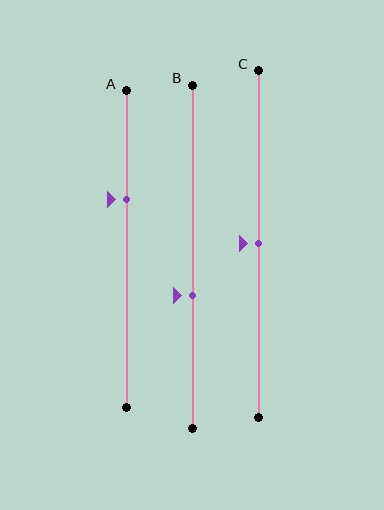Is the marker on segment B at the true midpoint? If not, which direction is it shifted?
No, the marker on segment B is shifted downward by about 11% of the segment length.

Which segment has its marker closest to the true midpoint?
Segment C has its marker closest to the true midpoint.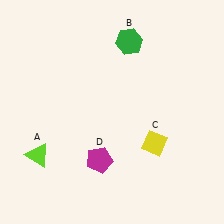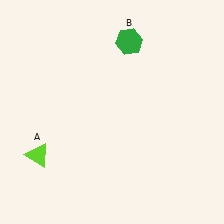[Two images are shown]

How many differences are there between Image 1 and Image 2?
There are 2 differences between the two images.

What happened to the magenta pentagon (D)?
The magenta pentagon (D) was removed in Image 2. It was in the bottom-left area of Image 1.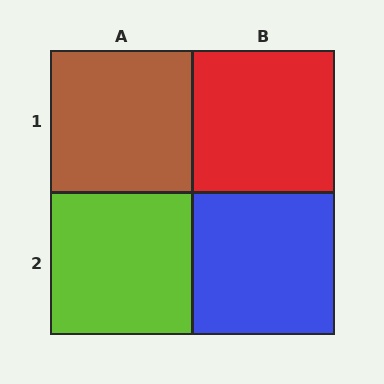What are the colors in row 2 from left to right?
Lime, blue.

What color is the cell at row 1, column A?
Brown.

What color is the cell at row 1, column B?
Red.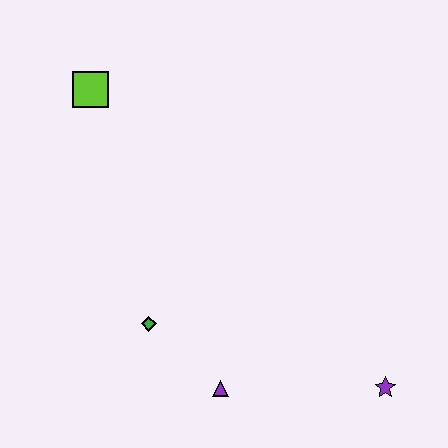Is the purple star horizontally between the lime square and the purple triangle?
No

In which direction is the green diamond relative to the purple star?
The green diamond is to the left of the purple star.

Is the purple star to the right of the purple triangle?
Yes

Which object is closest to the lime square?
The green diamond is closest to the lime square.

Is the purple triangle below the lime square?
Yes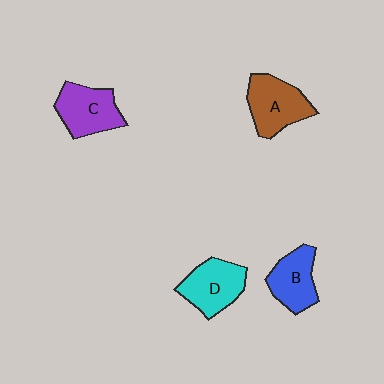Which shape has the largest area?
Shape A (brown).